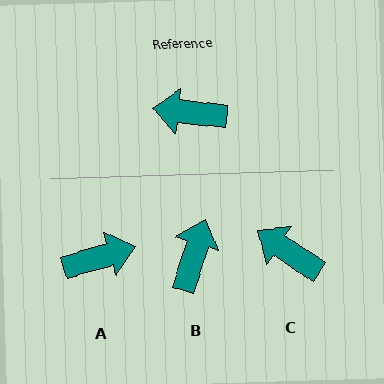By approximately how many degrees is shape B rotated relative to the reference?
Approximately 102 degrees clockwise.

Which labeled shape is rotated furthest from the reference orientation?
A, about 157 degrees away.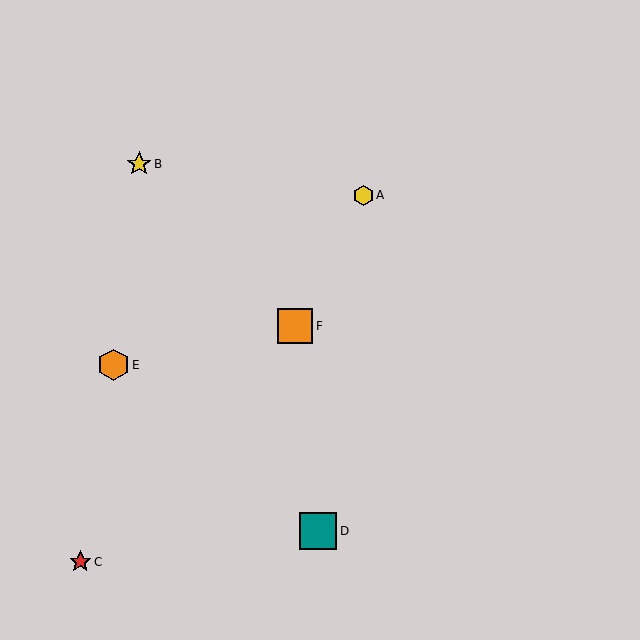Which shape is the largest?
The teal square (labeled D) is the largest.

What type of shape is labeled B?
Shape B is a yellow star.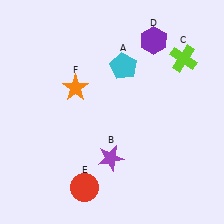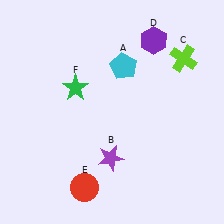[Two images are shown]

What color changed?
The star (F) changed from orange in Image 1 to green in Image 2.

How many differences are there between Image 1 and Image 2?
There is 1 difference between the two images.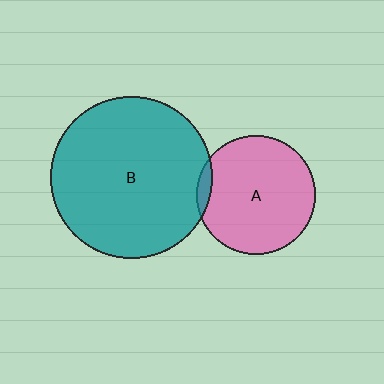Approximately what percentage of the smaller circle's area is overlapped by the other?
Approximately 5%.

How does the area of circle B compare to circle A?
Approximately 1.9 times.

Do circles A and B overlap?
Yes.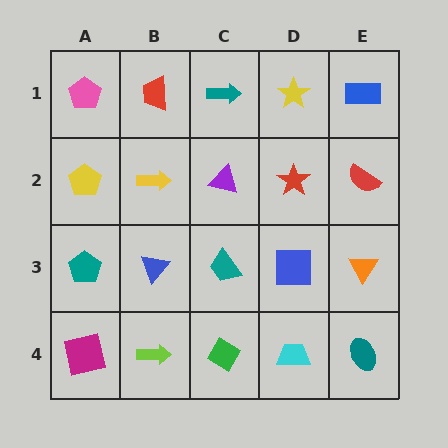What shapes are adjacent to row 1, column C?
A purple triangle (row 2, column C), a red trapezoid (row 1, column B), a yellow star (row 1, column D).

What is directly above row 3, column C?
A purple triangle.